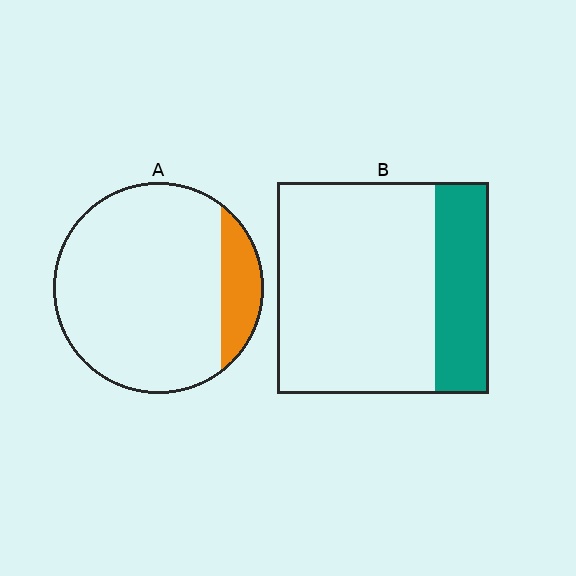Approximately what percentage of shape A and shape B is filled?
A is approximately 15% and B is approximately 25%.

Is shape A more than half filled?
No.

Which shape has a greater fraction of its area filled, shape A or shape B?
Shape B.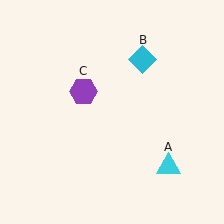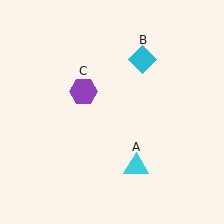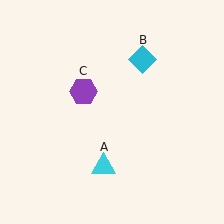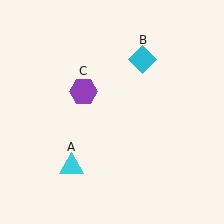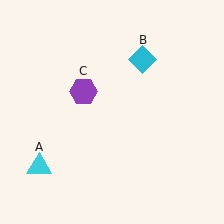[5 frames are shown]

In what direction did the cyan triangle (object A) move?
The cyan triangle (object A) moved left.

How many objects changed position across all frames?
1 object changed position: cyan triangle (object A).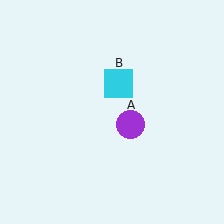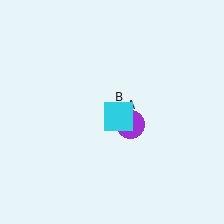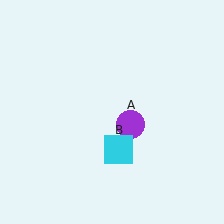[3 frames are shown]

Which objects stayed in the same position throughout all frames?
Purple circle (object A) remained stationary.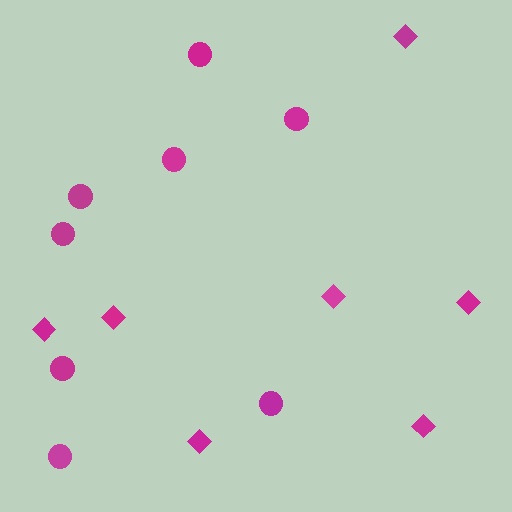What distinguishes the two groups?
There are 2 groups: one group of diamonds (7) and one group of circles (8).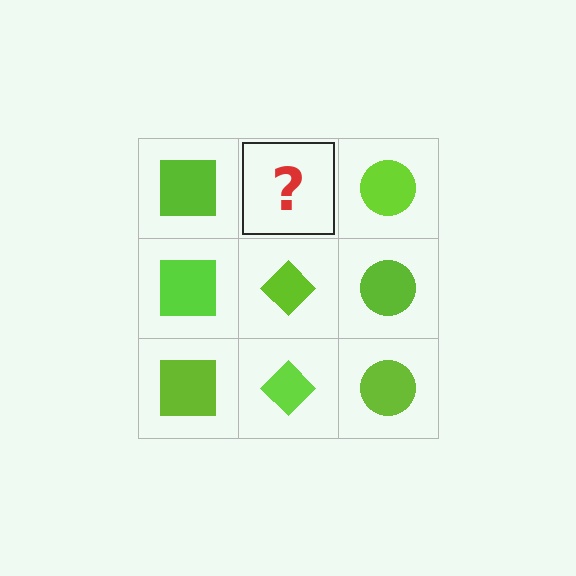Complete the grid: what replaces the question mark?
The question mark should be replaced with a lime diamond.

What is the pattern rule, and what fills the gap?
The rule is that each column has a consistent shape. The gap should be filled with a lime diamond.